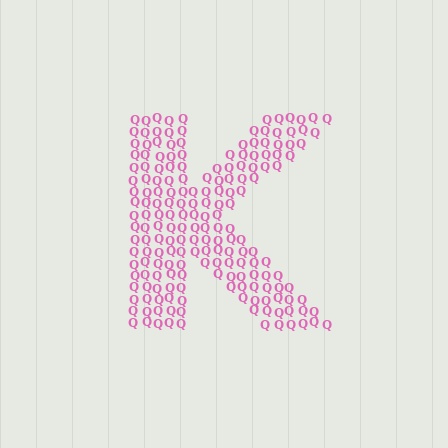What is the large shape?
The large shape is the letter K.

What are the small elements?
The small elements are letter Q's.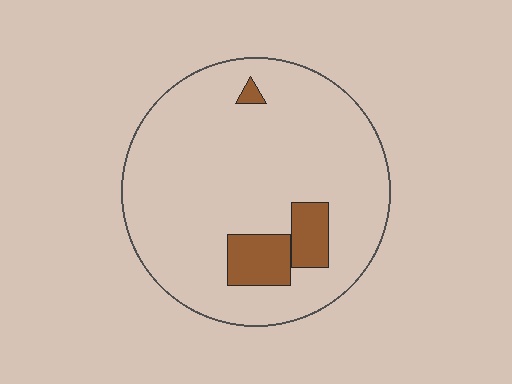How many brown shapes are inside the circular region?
3.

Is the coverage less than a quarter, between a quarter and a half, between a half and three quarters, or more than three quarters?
Less than a quarter.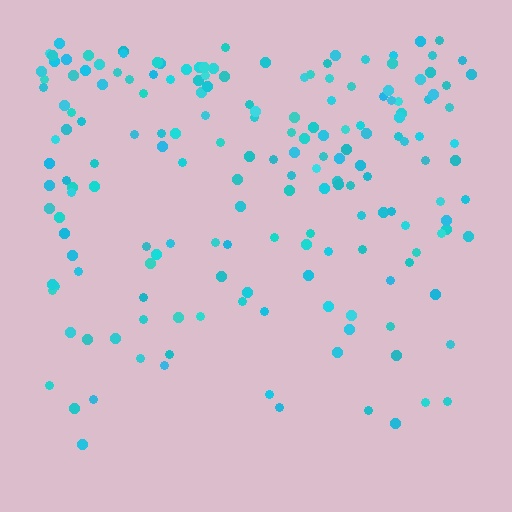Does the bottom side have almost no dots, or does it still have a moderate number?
Still a moderate number, just noticeably fewer than the top.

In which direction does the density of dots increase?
From bottom to top, with the top side densest.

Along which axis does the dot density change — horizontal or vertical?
Vertical.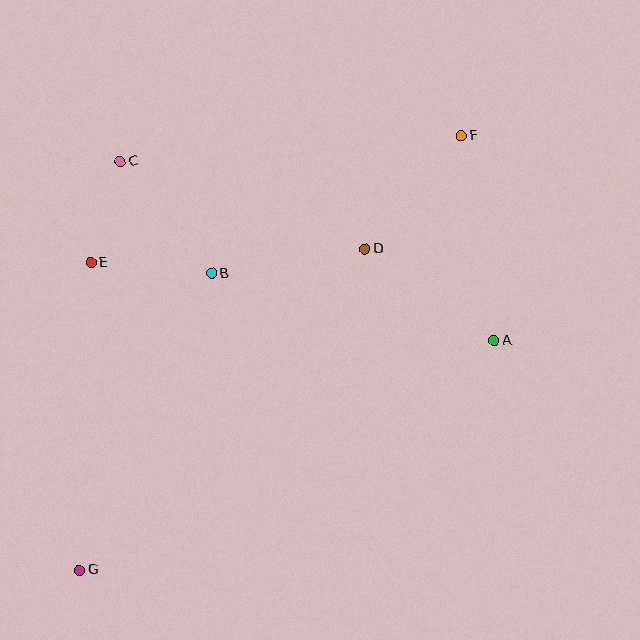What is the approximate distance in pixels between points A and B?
The distance between A and B is approximately 290 pixels.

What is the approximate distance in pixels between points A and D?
The distance between A and D is approximately 159 pixels.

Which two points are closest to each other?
Points C and E are closest to each other.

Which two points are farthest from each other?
Points F and G are farthest from each other.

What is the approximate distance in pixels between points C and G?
The distance between C and G is approximately 411 pixels.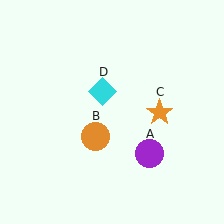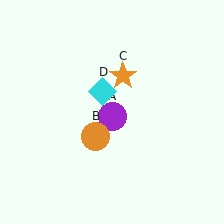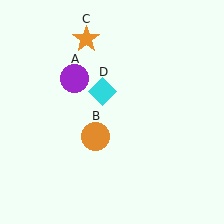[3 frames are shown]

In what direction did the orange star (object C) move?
The orange star (object C) moved up and to the left.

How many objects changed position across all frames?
2 objects changed position: purple circle (object A), orange star (object C).